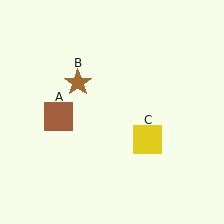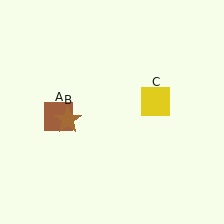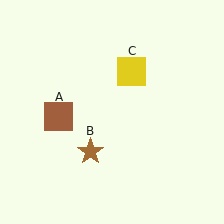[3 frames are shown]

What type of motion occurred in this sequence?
The brown star (object B), yellow square (object C) rotated counterclockwise around the center of the scene.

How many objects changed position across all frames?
2 objects changed position: brown star (object B), yellow square (object C).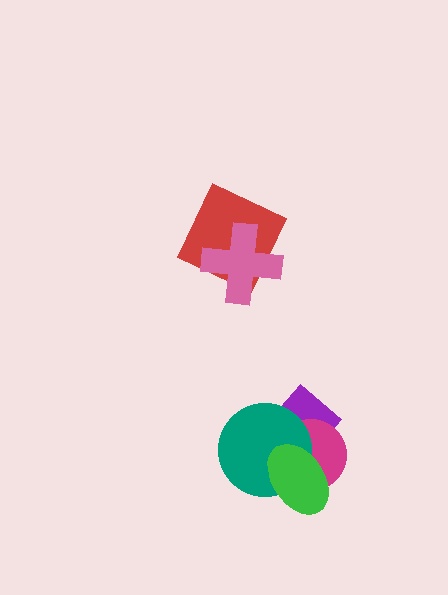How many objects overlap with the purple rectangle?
2 objects overlap with the purple rectangle.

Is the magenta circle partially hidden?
Yes, it is partially covered by another shape.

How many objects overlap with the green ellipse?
2 objects overlap with the green ellipse.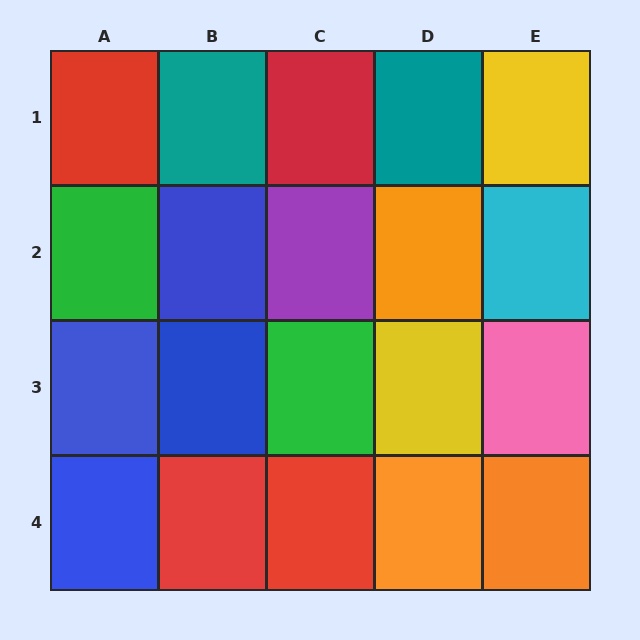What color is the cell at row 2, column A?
Green.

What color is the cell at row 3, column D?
Yellow.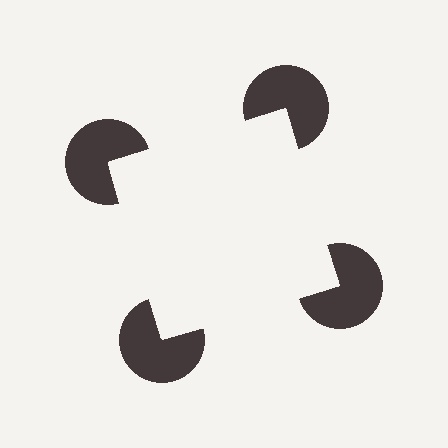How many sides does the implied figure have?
4 sides.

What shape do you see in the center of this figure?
An illusory square — its edges are inferred from the aligned wedge cuts in the pac-man discs, not physically drawn.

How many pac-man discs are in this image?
There are 4 — one at each vertex of the illusory square.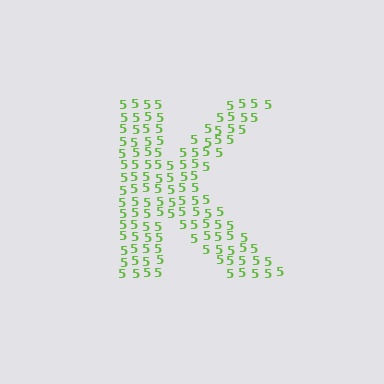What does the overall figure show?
The overall figure shows the letter K.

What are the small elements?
The small elements are digit 5's.